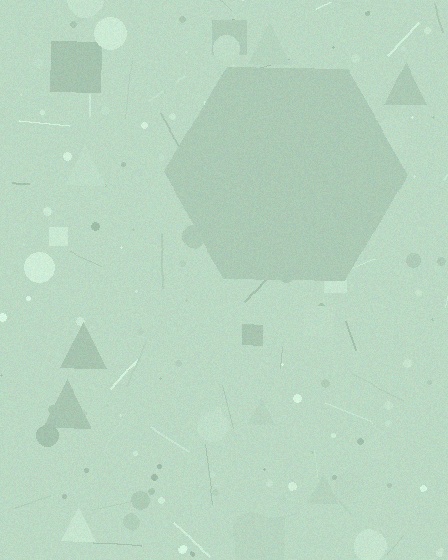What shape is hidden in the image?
A hexagon is hidden in the image.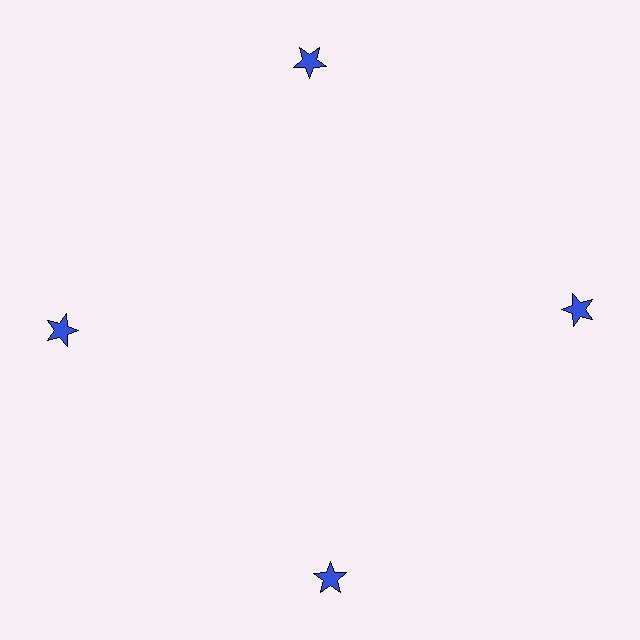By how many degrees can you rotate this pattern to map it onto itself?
The pattern maps onto itself every 90 degrees of rotation.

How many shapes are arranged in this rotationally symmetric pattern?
There are 4 shapes, arranged in 4 groups of 1.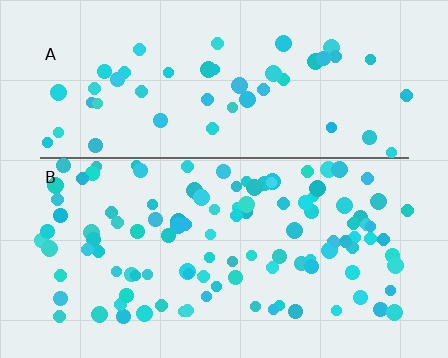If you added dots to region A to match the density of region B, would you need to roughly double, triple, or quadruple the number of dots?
Approximately double.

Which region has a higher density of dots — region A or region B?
B (the bottom).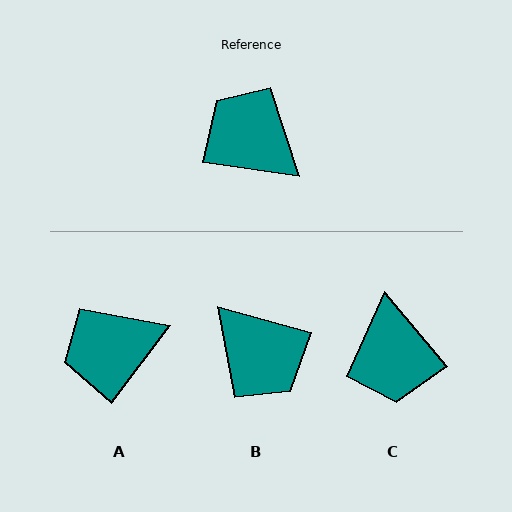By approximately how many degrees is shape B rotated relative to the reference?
Approximately 173 degrees counter-clockwise.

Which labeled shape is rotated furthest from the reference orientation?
B, about 173 degrees away.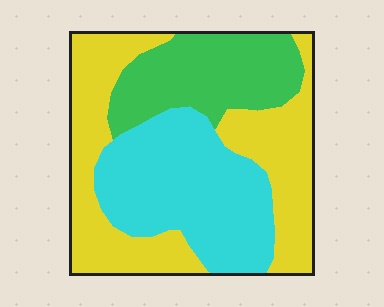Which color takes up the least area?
Green, at roughly 25%.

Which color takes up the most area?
Yellow, at roughly 40%.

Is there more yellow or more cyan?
Yellow.